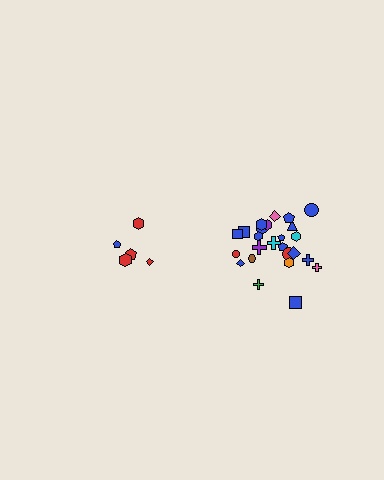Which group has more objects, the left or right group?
The right group.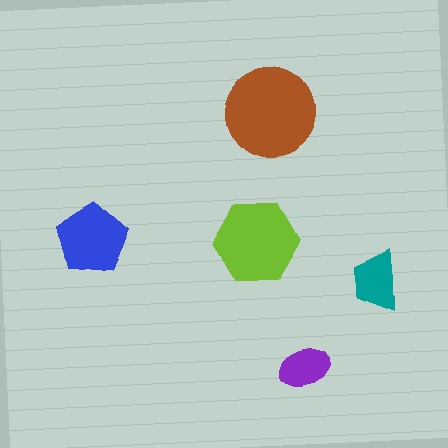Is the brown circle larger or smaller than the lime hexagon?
Larger.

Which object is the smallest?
The purple ellipse.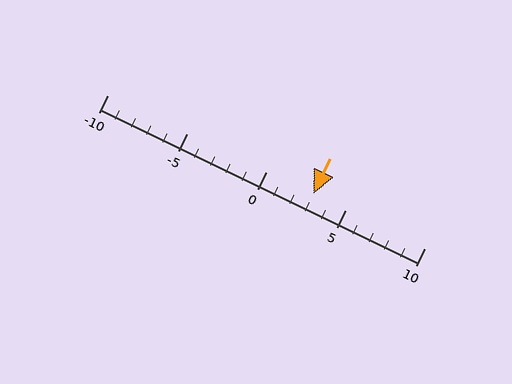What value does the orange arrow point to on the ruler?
The orange arrow points to approximately 3.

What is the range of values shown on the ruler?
The ruler shows values from -10 to 10.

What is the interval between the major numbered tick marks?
The major tick marks are spaced 5 units apart.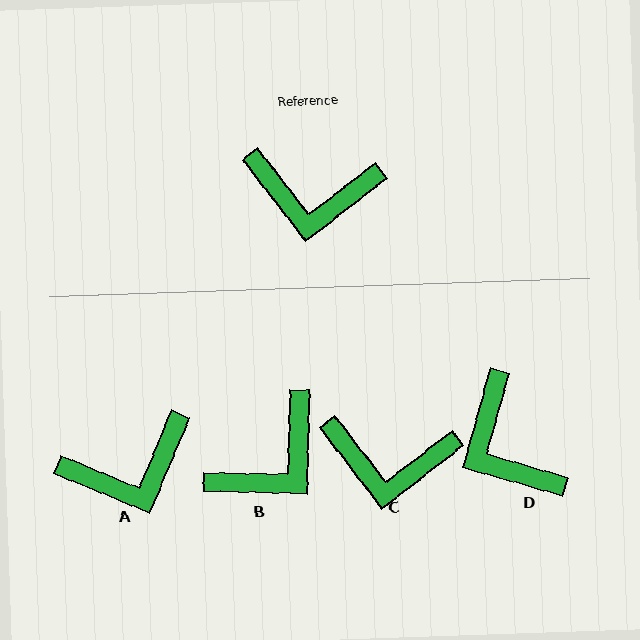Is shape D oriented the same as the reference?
No, it is off by about 54 degrees.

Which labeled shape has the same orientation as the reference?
C.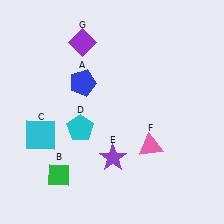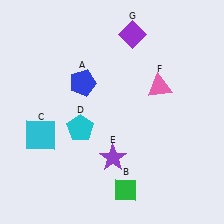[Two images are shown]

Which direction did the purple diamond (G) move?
The purple diamond (G) moved right.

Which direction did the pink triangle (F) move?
The pink triangle (F) moved up.